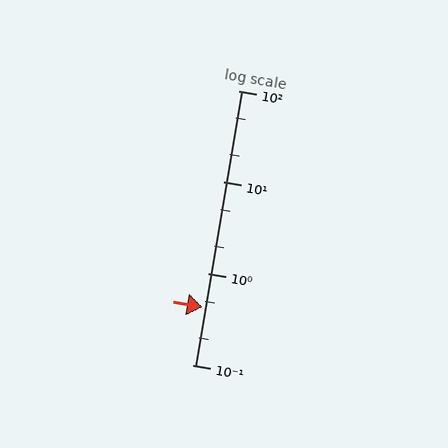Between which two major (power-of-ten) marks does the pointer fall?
The pointer is between 0.1 and 1.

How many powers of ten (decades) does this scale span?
The scale spans 3 decades, from 0.1 to 100.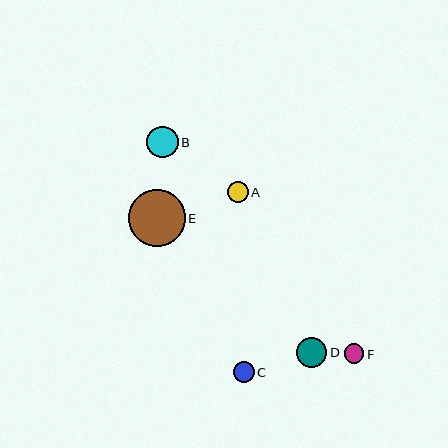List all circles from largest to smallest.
From largest to smallest: E, B, D, A, C, F.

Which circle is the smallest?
Circle F is the smallest with a size of approximately 19 pixels.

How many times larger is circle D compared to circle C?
Circle D is approximately 1.5 times the size of circle C.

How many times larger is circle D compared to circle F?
Circle D is approximately 1.5 times the size of circle F.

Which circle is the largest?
Circle E is the largest with a size of approximately 57 pixels.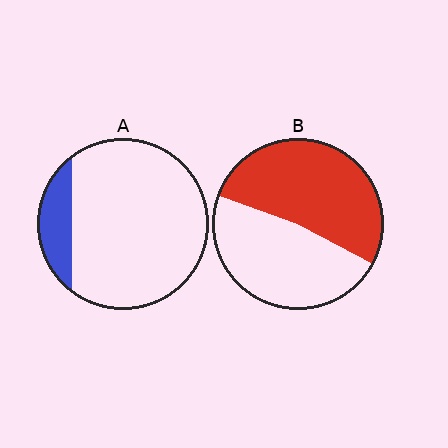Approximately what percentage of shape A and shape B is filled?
A is approximately 15% and B is approximately 50%.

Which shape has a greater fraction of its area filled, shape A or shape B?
Shape B.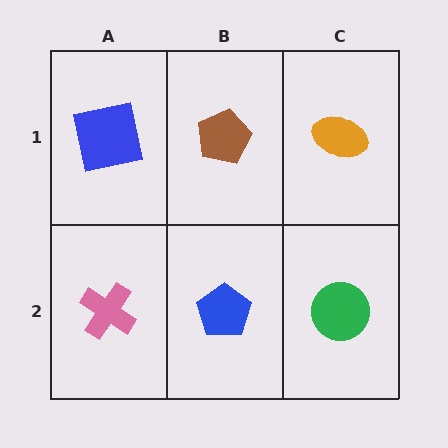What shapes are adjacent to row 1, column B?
A blue pentagon (row 2, column B), a blue square (row 1, column A), an orange ellipse (row 1, column C).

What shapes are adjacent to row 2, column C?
An orange ellipse (row 1, column C), a blue pentagon (row 2, column B).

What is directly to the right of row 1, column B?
An orange ellipse.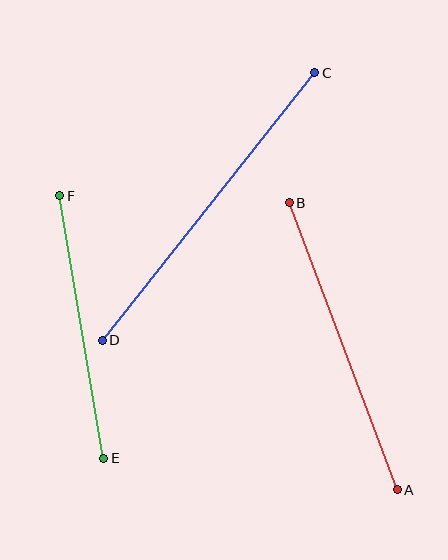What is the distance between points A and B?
The distance is approximately 307 pixels.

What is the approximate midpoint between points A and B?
The midpoint is at approximately (343, 346) pixels.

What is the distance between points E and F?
The distance is approximately 266 pixels.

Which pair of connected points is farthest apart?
Points C and D are farthest apart.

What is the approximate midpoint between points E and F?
The midpoint is at approximately (82, 327) pixels.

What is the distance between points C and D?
The distance is approximately 342 pixels.